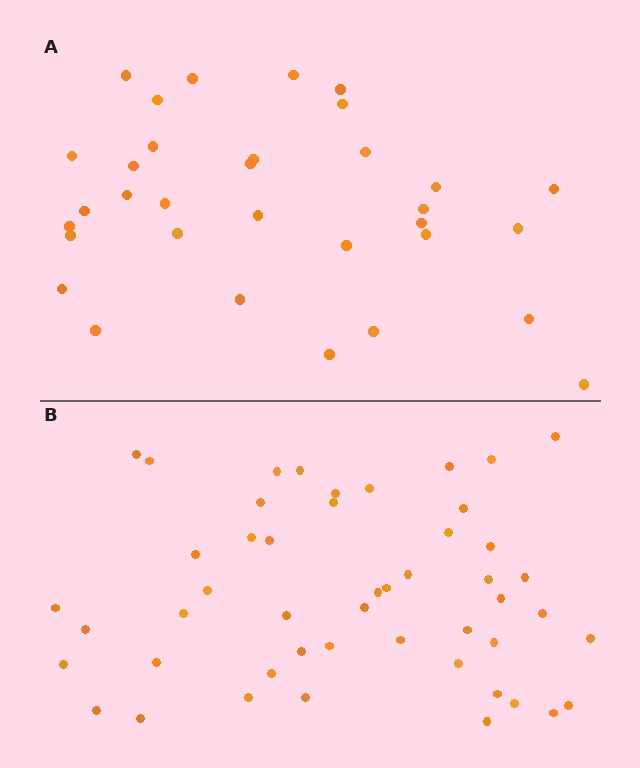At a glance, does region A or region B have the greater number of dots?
Region B (the bottom region) has more dots.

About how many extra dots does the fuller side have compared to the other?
Region B has approximately 15 more dots than region A.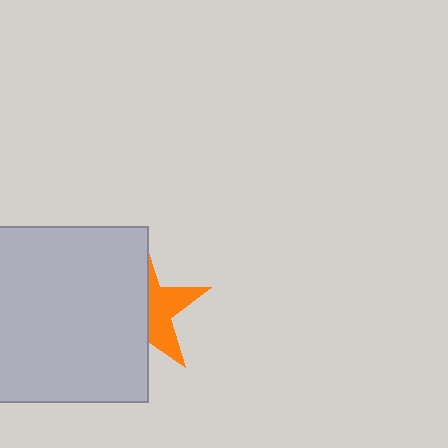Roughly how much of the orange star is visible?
A small part of it is visible (roughly 40%).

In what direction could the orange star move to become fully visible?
The orange star could move right. That would shift it out from behind the light gray rectangle entirely.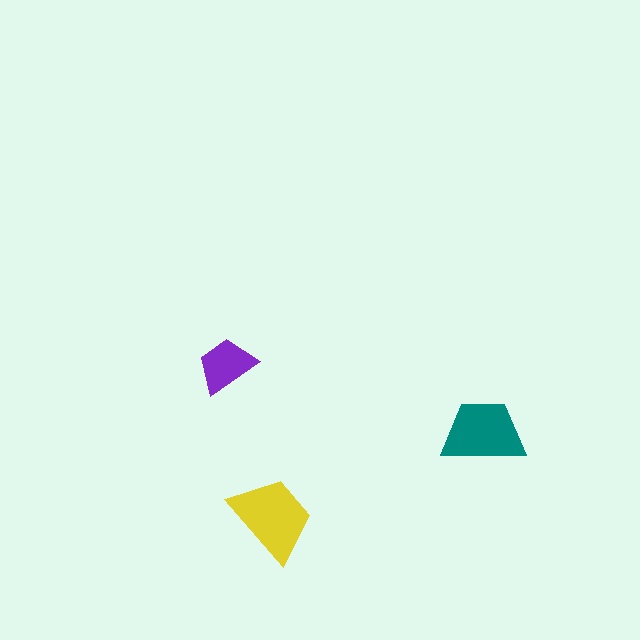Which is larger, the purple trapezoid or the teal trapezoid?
The teal one.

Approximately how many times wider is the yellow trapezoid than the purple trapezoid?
About 1.5 times wider.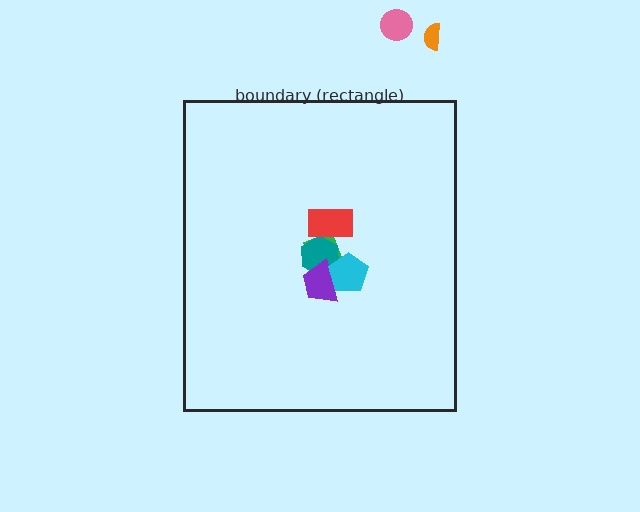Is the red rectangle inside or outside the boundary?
Inside.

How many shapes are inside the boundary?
5 inside, 2 outside.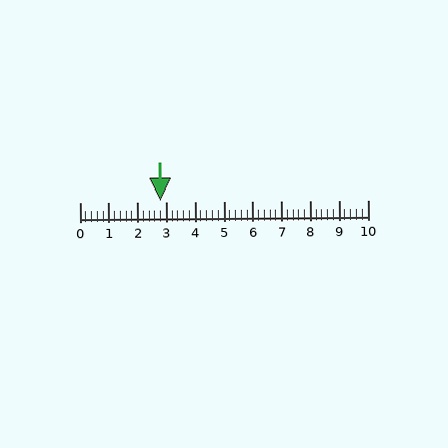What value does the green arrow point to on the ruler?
The green arrow points to approximately 2.8.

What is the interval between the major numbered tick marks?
The major tick marks are spaced 1 units apart.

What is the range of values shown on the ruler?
The ruler shows values from 0 to 10.